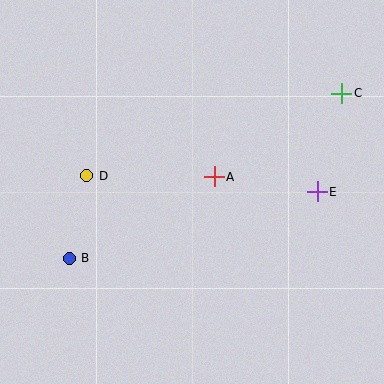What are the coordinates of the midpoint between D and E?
The midpoint between D and E is at (202, 184).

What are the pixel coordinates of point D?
Point D is at (87, 176).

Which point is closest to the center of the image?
Point A at (214, 177) is closest to the center.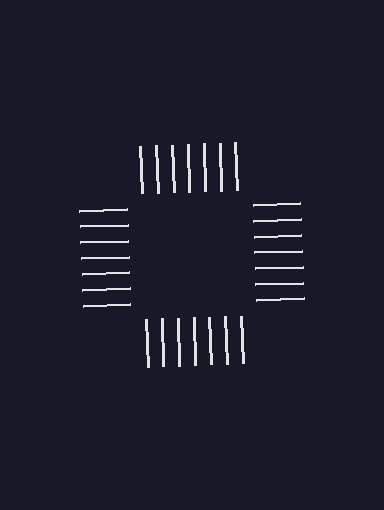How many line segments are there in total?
28 — 7 along each of the 4 edges.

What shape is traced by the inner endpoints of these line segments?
An illusory square — the line segments terminate on its edges but no continuous stroke is drawn.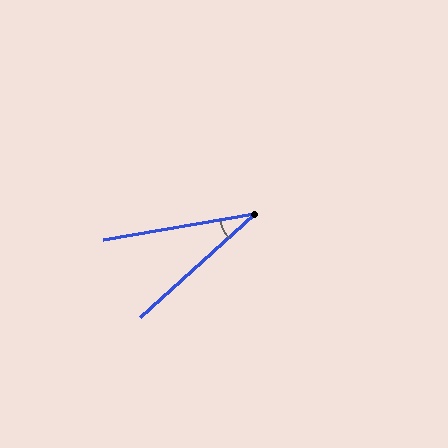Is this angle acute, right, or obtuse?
It is acute.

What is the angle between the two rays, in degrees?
Approximately 33 degrees.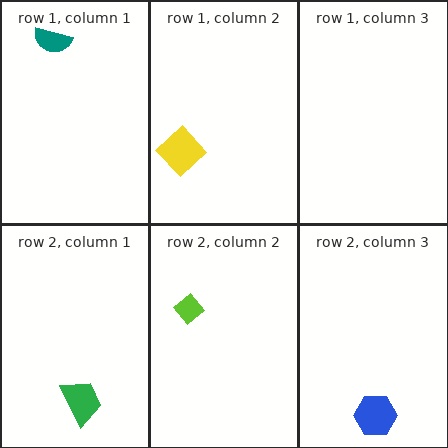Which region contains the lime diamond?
The row 2, column 2 region.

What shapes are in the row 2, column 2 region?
The lime diamond.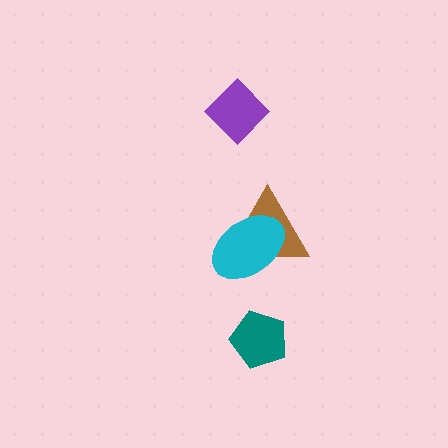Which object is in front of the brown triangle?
The cyan ellipse is in front of the brown triangle.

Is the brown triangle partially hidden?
Yes, it is partially covered by another shape.